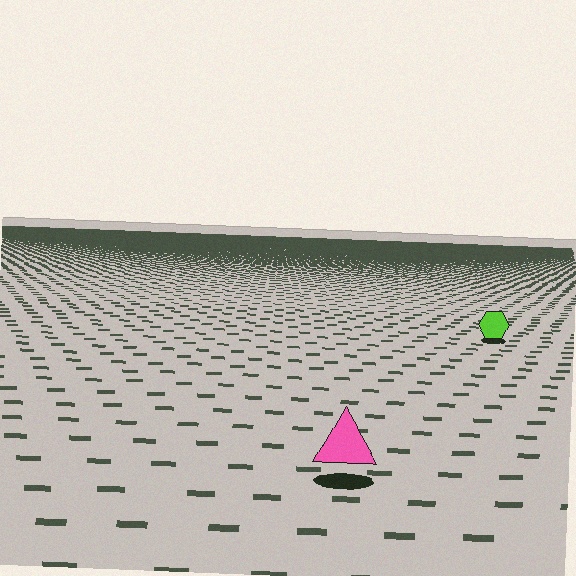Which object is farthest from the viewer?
The lime hexagon is farthest from the viewer. It appears smaller and the ground texture around it is denser.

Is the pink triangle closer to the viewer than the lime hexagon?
Yes. The pink triangle is closer — you can tell from the texture gradient: the ground texture is coarser near it.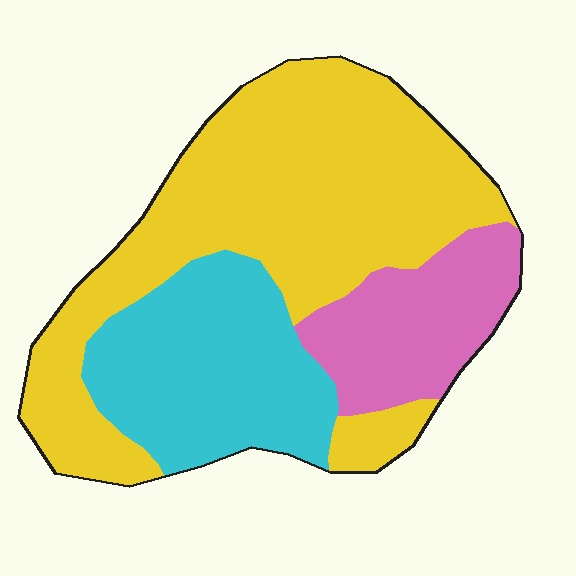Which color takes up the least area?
Pink, at roughly 20%.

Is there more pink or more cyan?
Cyan.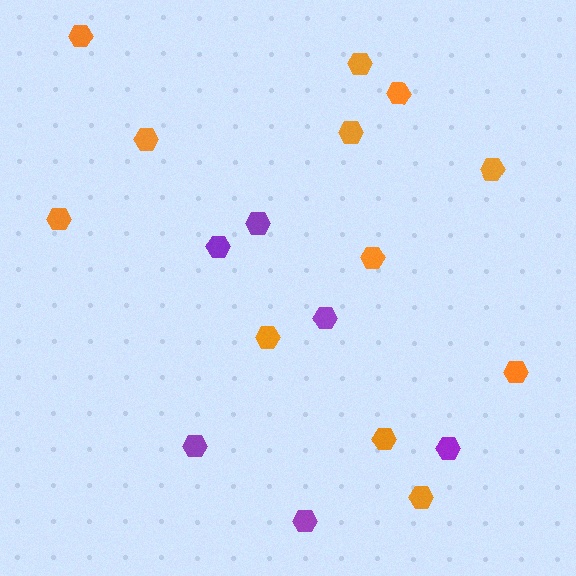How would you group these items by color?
There are 2 groups: one group of purple hexagons (6) and one group of orange hexagons (12).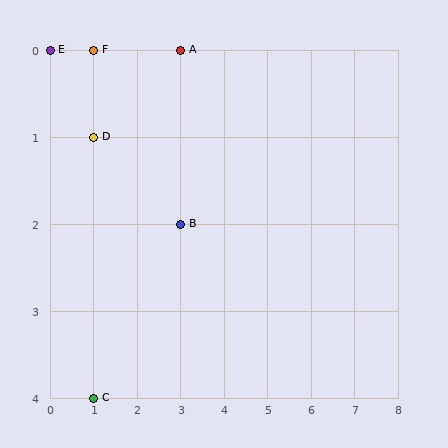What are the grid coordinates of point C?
Point C is at grid coordinates (1, 4).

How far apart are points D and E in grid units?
Points D and E are 1 column and 1 row apart (about 1.4 grid units diagonally).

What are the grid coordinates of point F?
Point F is at grid coordinates (1, 0).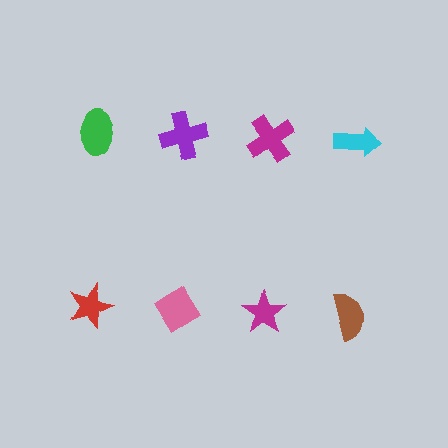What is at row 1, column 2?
A purple cross.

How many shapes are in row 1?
4 shapes.